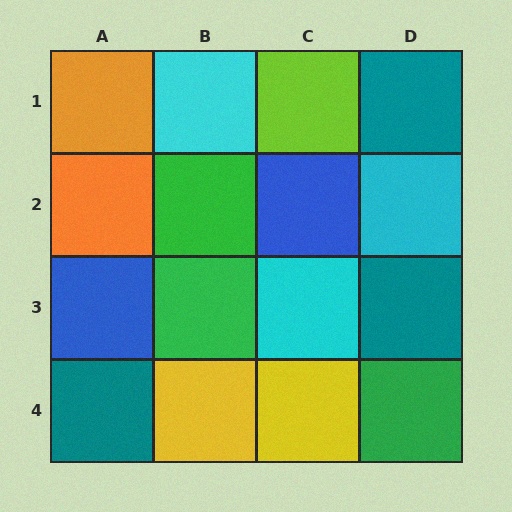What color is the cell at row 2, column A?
Orange.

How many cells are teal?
3 cells are teal.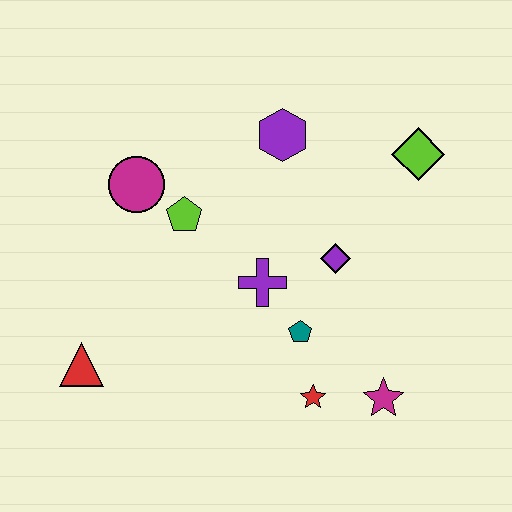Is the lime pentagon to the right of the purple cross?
No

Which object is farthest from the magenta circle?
The magenta star is farthest from the magenta circle.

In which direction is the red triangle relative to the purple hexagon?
The red triangle is below the purple hexagon.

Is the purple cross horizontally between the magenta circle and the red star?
Yes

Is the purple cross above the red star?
Yes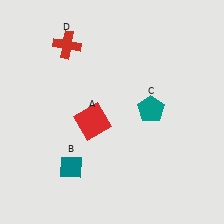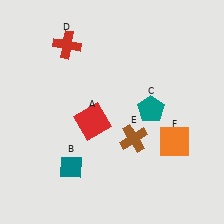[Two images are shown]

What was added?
A brown cross (E), an orange square (F) were added in Image 2.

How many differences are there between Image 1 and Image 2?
There are 2 differences between the two images.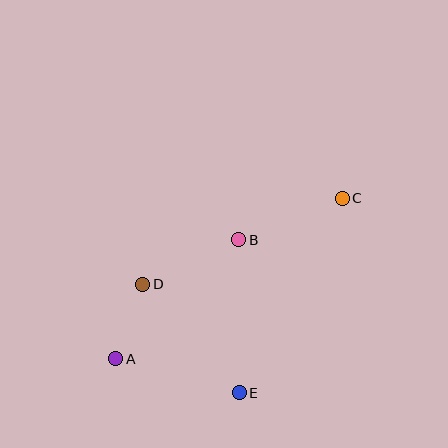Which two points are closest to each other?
Points A and D are closest to each other.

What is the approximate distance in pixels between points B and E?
The distance between B and E is approximately 153 pixels.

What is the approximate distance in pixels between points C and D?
The distance between C and D is approximately 217 pixels.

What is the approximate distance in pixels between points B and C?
The distance between B and C is approximately 111 pixels.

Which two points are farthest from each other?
Points A and C are farthest from each other.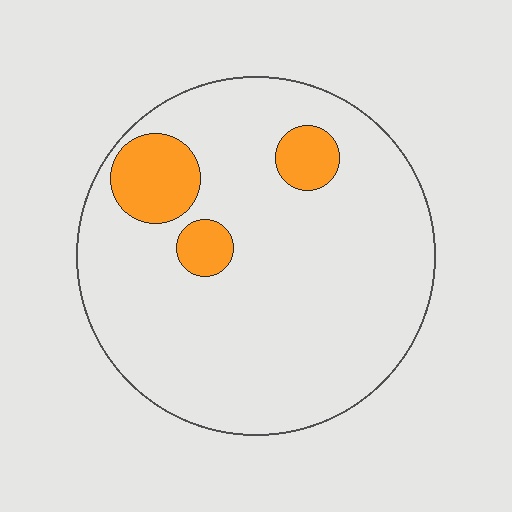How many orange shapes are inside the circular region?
3.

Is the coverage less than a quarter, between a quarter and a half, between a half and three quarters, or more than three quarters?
Less than a quarter.